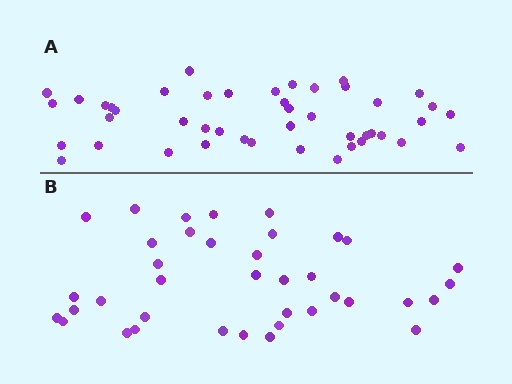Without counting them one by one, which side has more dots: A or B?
Region A (the top region) has more dots.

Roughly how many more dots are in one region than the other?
Region A has roughly 8 or so more dots than region B.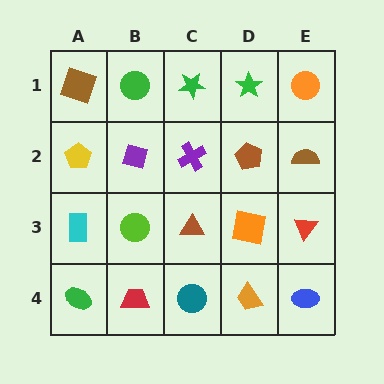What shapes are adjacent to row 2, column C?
A green star (row 1, column C), a brown triangle (row 3, column C), a purple diamond (row 2, column B), a brown pentagon (row 2, column D).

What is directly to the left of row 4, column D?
A teal circle.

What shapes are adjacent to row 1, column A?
A yellow pentagon (row 2, column A), a green circle (row 1, column B).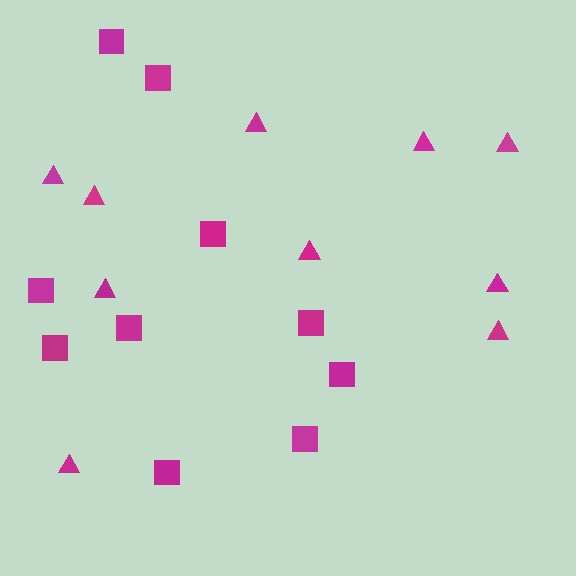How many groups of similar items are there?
There are 2 groups: one group of triangles (10) and one group of squares (10).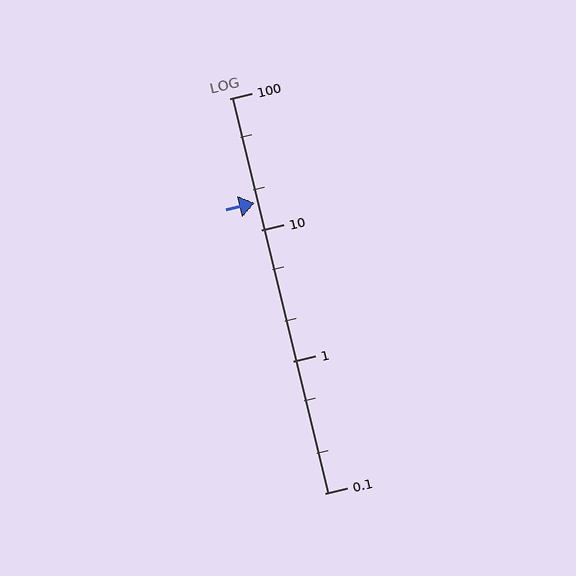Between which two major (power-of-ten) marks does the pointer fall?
The pointer is between 10 and 100.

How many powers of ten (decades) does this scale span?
The scale spans 3 decades, from 0.1 to 100.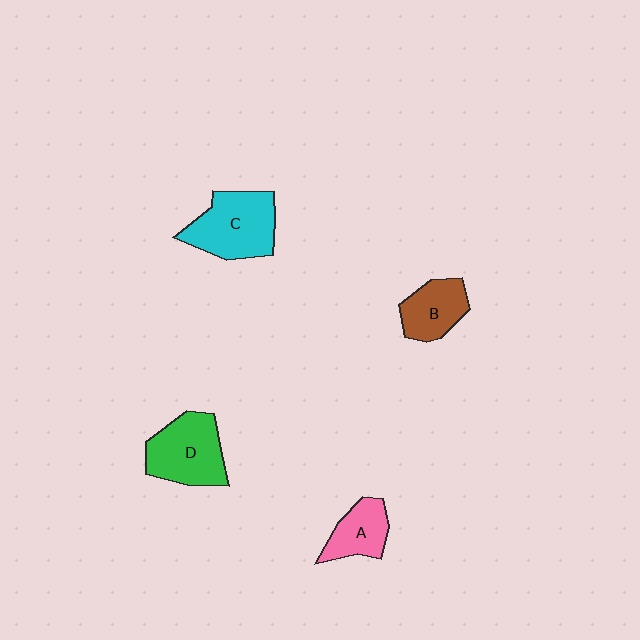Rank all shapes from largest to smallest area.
From largest to smallest: C (cyan), D (green), B (brown), A (pink).